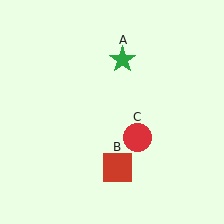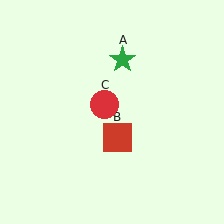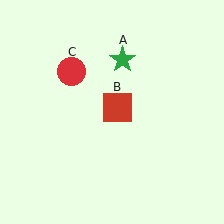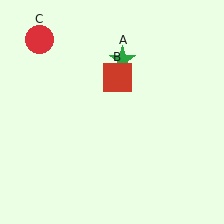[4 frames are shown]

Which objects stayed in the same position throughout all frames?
Green star (object A) remained stationary.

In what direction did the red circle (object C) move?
The red circle (object C) moved up and to the left.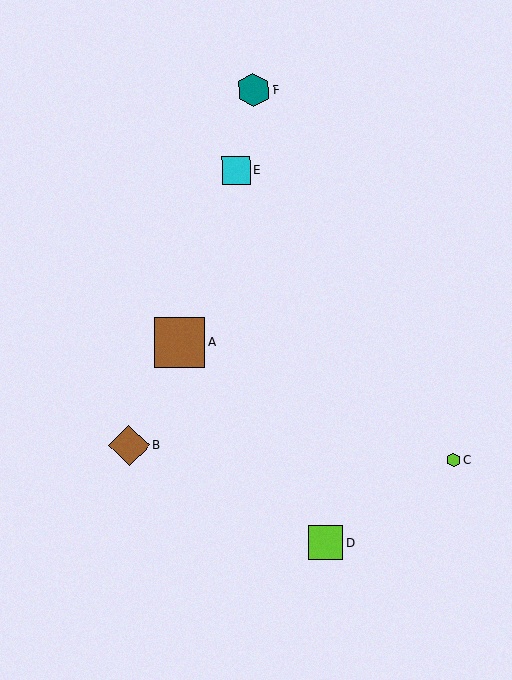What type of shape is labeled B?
Shape B is a brown diamond.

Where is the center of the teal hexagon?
The center of the teal hexagon is at (253, 90).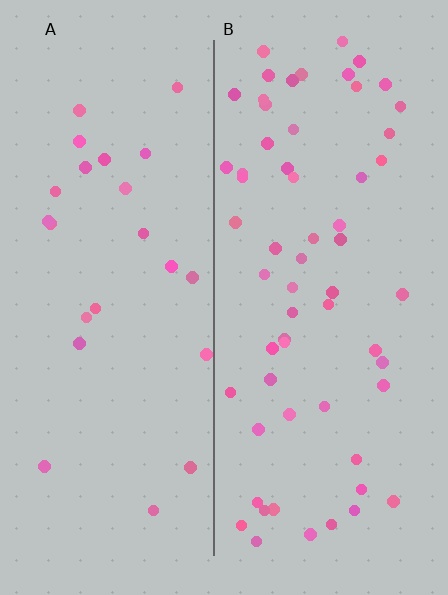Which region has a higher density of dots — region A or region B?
B (the right).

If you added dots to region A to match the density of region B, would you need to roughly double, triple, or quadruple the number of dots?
Approximately triple.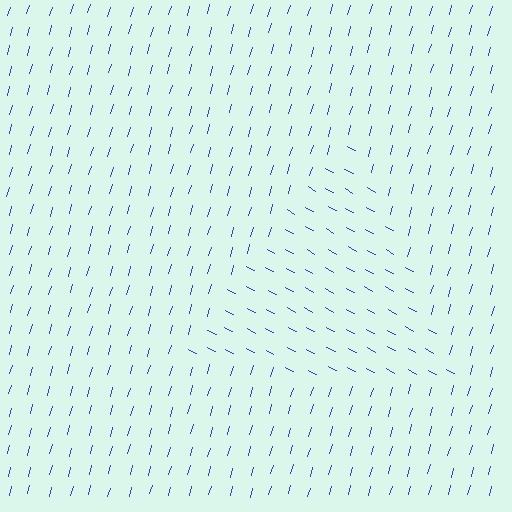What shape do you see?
I see a triangle.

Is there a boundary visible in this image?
Yes, there is a texture boundary formed by a change in line orientation.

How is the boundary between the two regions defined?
The boundary is defined purely by a change in line orientation (approximately 77 degrees difference). All lines are the same color and thickness.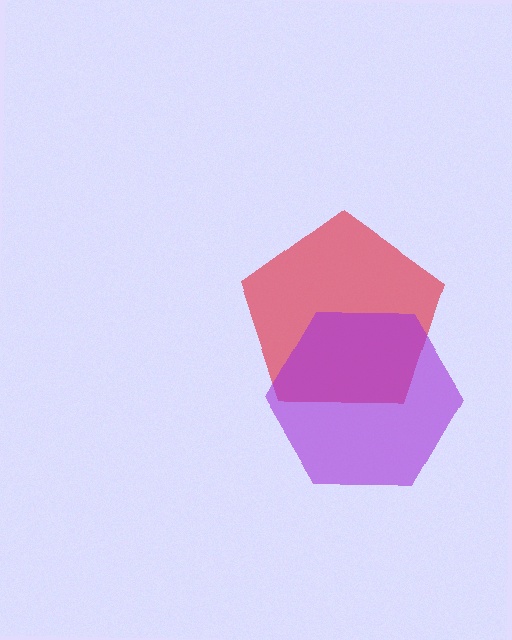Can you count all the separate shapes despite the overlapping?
Yes, there are 2 separate shapes.